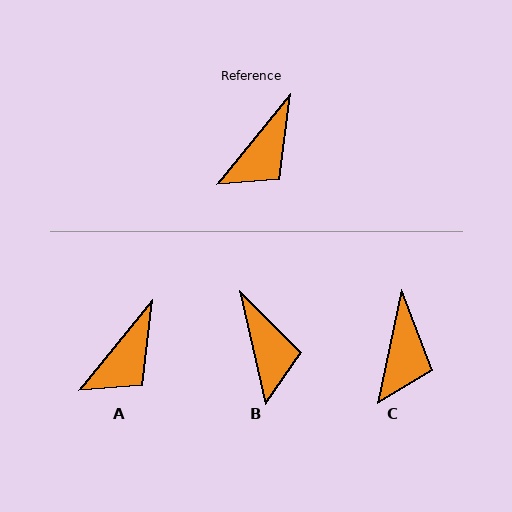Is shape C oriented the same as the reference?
No, it is off by about 27 degrees.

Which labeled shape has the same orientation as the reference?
A.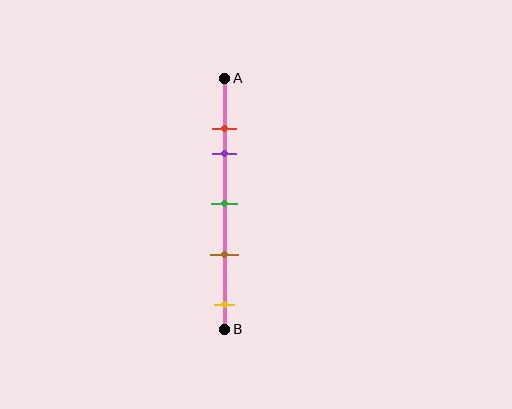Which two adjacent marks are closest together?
The red and purple marks are the closest adjacent pair.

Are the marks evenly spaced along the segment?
No, the marks are not evenly spaced.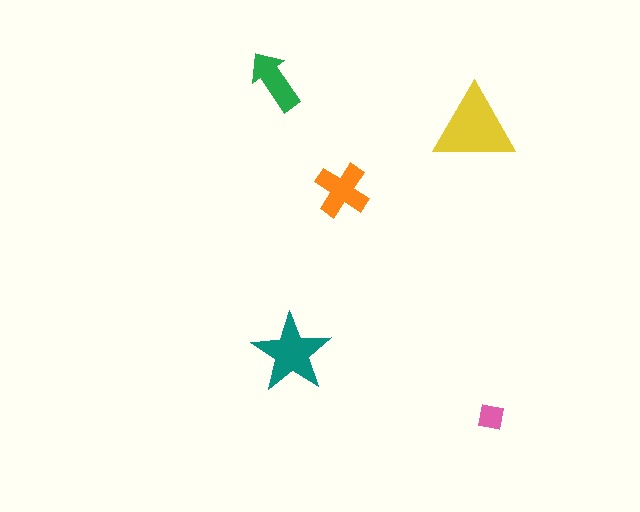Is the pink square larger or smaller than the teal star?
Smaller.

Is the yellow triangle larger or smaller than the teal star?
Larger.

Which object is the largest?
The yellow triangle.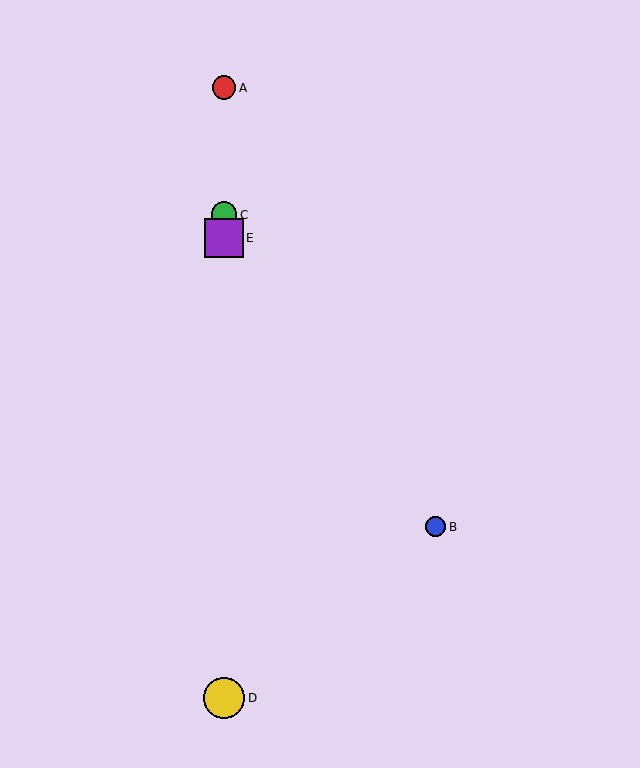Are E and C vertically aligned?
Yes, both are at x≈224.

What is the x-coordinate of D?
Object D is at x≈224.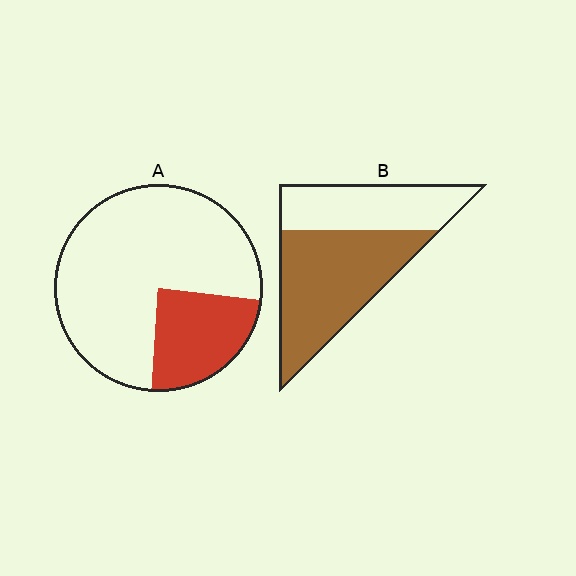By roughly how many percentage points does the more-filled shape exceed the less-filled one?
By roughly 35 percentage points (B over A).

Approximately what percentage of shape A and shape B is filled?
A is approximately 25% and B is approximately 60%.